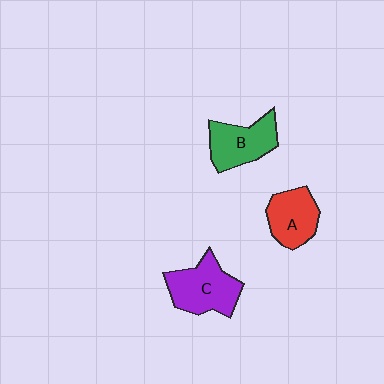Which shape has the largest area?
Shape C (purple).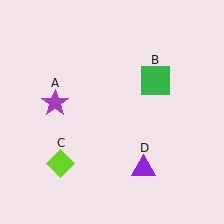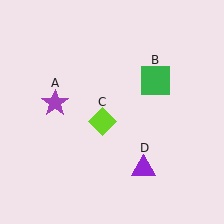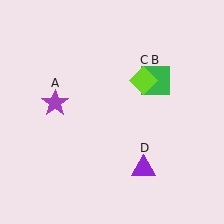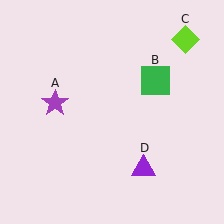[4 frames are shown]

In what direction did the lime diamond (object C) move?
The lime diamond (object C) moved up and to the right.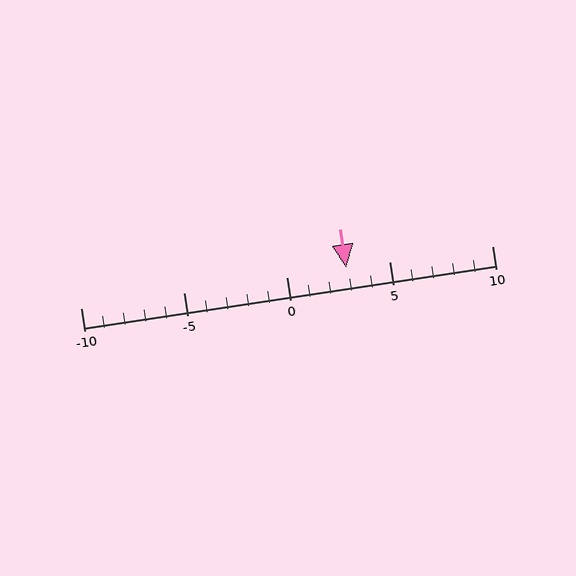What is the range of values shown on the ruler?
The ruler shows values from -10 to 10.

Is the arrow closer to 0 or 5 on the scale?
The arrow is closer to 5.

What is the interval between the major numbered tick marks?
The major tick marks are spaced 5 units apart.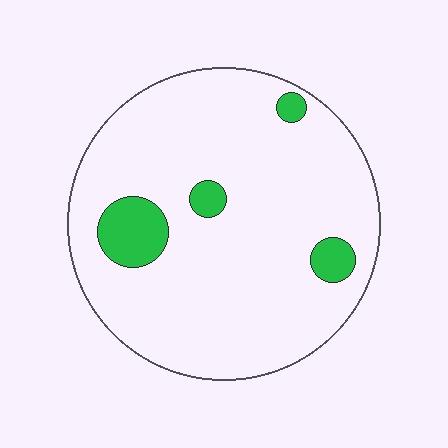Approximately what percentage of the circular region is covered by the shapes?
Approximately 10%.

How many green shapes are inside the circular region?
4.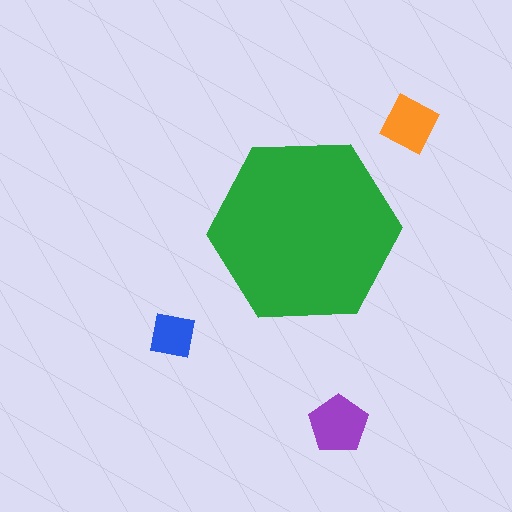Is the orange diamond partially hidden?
No, the orange diamond is fully visible.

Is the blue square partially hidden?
No, the blue square is fully visible.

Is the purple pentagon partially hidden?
No, the purple pentagon is fully visible.